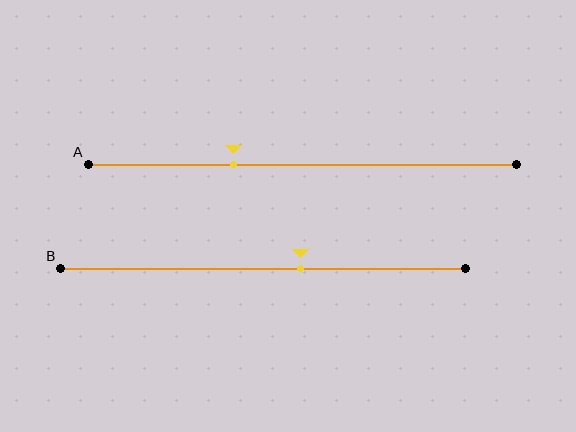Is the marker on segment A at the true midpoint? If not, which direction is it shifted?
No, the marker on segment A is shifted to the left by about 16% of the segment length.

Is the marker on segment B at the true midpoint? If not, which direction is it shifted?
No, the marker on segment B is shifted to the right by about 9% of the segment length.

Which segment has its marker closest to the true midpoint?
Segment B has its marker closest to the true midpoint.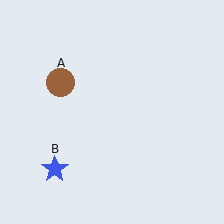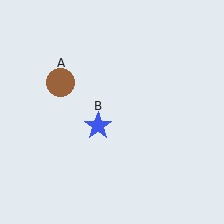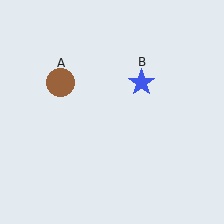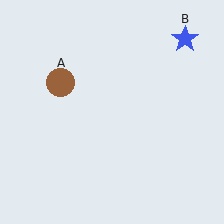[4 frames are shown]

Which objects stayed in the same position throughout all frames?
Brown circle (object A) remained stationary.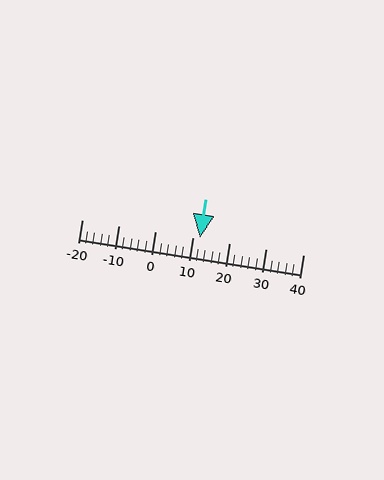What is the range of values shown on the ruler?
The ruler shows values from -20 to 40.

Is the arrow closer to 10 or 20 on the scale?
The arrow is closer to 10.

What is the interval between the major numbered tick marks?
The major tick marks are spaced 10 units apart.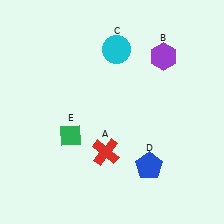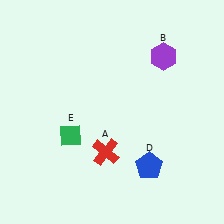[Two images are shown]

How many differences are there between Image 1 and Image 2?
There is 1 difference between the two images.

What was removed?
The cyan circle (C) was removed in Image 2.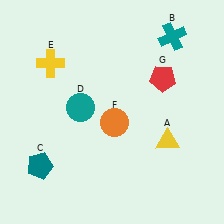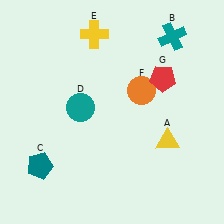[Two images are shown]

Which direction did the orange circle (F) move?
The orange circle (F) moved up.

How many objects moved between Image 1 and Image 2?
2 objects moved between the two images.